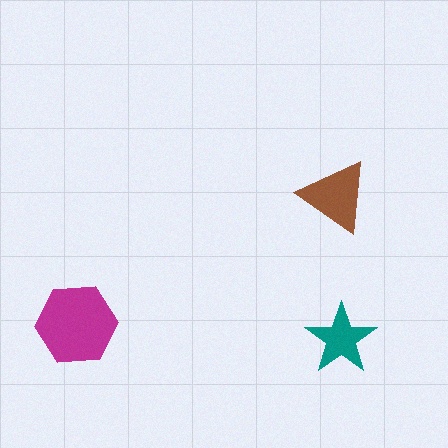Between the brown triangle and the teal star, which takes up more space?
The brown triangle.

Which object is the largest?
The magenta hexagon.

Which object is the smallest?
The teal star.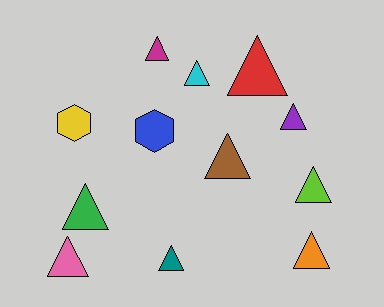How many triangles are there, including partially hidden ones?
There are 10 triangles.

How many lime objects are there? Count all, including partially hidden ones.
There is 1 lime object.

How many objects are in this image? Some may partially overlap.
There are 12 objects.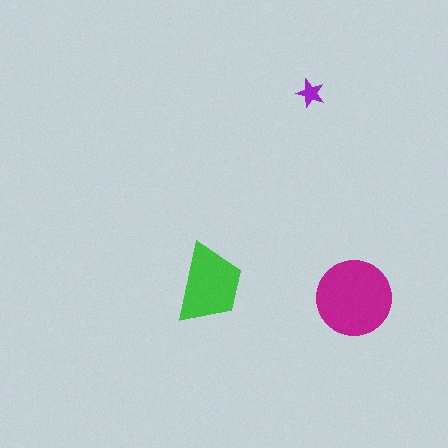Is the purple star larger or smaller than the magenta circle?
Smaller.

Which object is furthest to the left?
The green trapezoid is leftmost.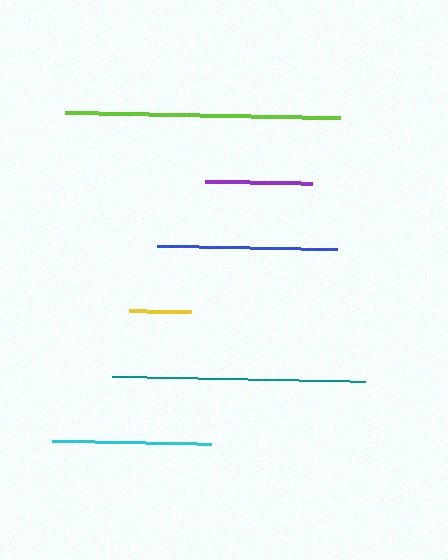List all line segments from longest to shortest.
From longest to shortest: lime, teal, blue, cyan, purple, yellow.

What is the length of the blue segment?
The blue segment is approximately 180 pixels long.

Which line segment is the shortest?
The yellow line is the shortest at approximately 62 pixels.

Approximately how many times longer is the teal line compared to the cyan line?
The teal line is approximately 1.6 times the length of the cyan line.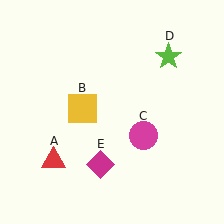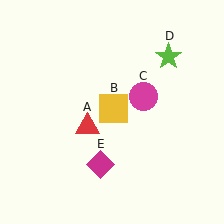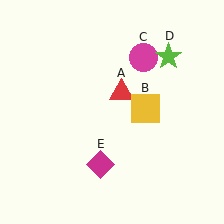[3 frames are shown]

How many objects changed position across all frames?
3 objects changed position: red triangle (object A), yellow square (object B), magenta circle (object C).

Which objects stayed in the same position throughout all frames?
Lime star (object D) and magenta diamond (object E) remained stationary.